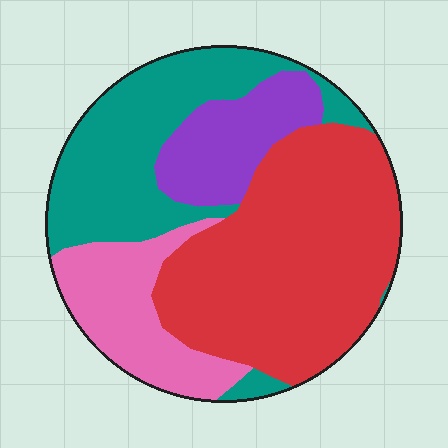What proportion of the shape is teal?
Teal takes up about one quarter (1/4) of the shape.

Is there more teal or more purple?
Teal.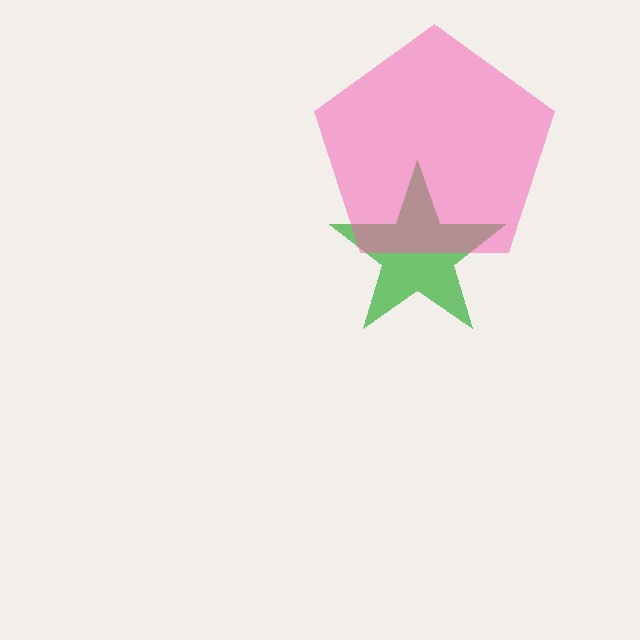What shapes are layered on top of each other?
The layered shapes are: a green star, a pink pentagon.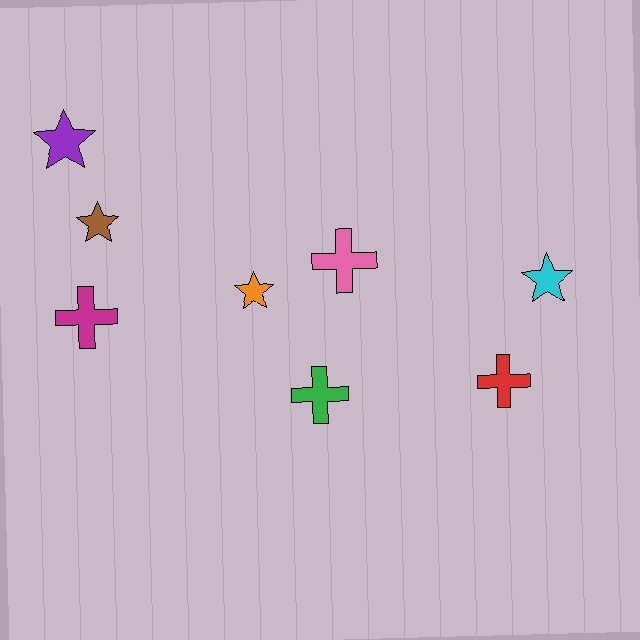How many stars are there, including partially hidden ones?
There are 4 stars.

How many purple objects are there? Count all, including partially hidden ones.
There is 1 purple object.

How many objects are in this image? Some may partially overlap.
There are 8 objects.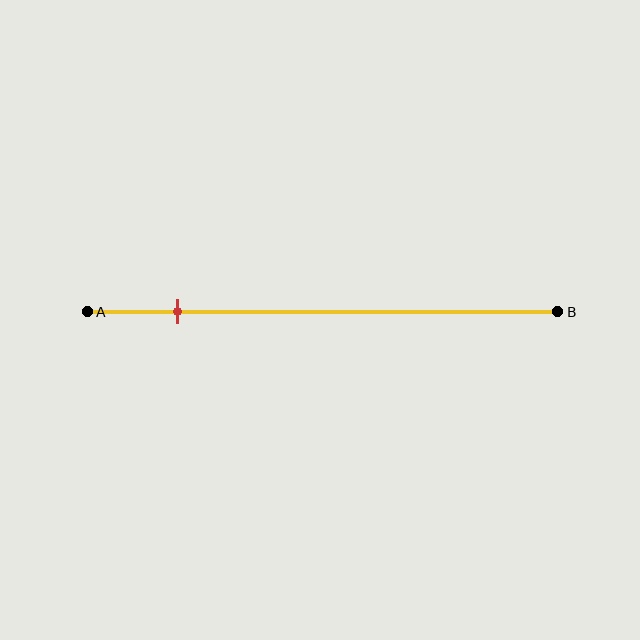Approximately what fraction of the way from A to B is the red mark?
The red mark is approximately 20% of the way from A to B.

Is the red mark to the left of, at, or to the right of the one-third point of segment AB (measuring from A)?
The red mark is to the left of the one-third point of segment AB.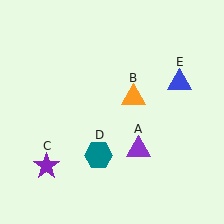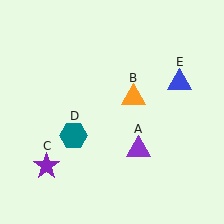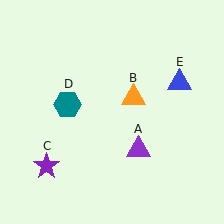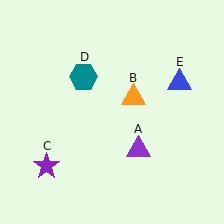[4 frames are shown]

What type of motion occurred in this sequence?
The teal hexagon (object D) rotated clockwise around the center of the scene.